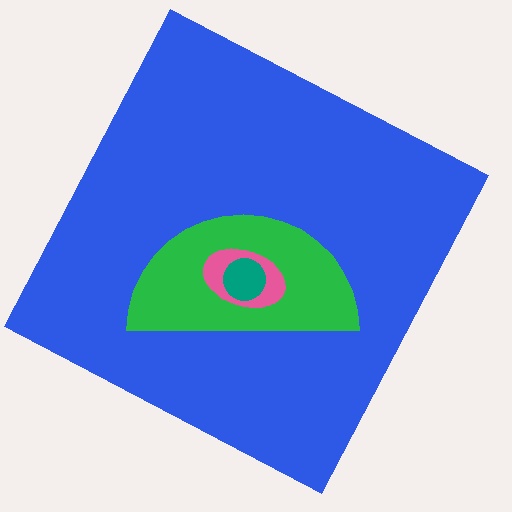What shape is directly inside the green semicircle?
The pink ellipse.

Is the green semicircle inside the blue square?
Yes.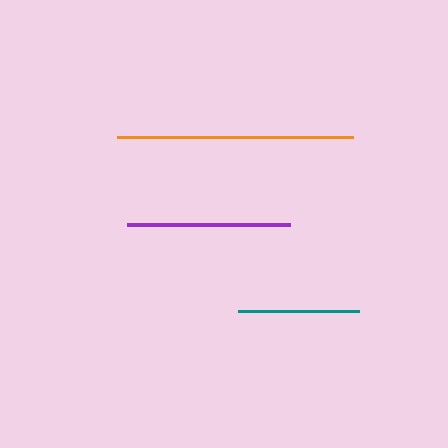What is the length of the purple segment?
The purple segment is approximately 163 pixels long.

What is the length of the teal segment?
The teal segment is approximately 121 pixels long.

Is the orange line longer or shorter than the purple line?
The orange line is longer than the purple line.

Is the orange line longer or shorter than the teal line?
The orange line is longer than the teal line.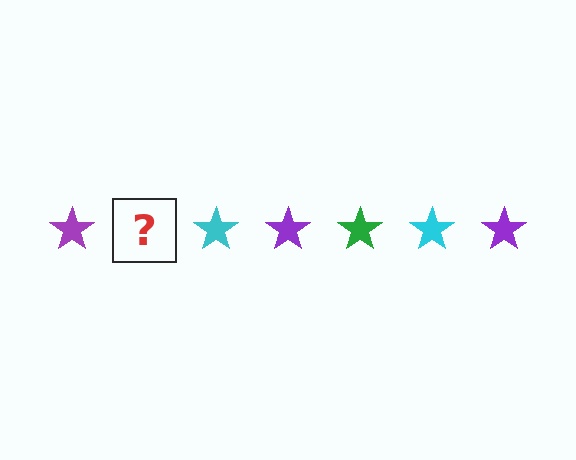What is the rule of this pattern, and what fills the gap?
The rule is that the pattern cycles through purple, green, cyan stars. The gap should be filled with a green star.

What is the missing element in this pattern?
The missing element is a green star.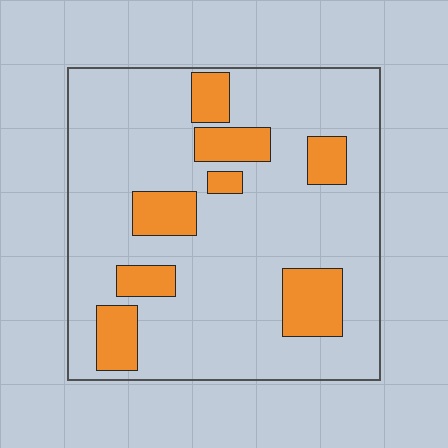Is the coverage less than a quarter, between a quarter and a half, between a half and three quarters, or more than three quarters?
Less than a quarter.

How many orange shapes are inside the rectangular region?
8.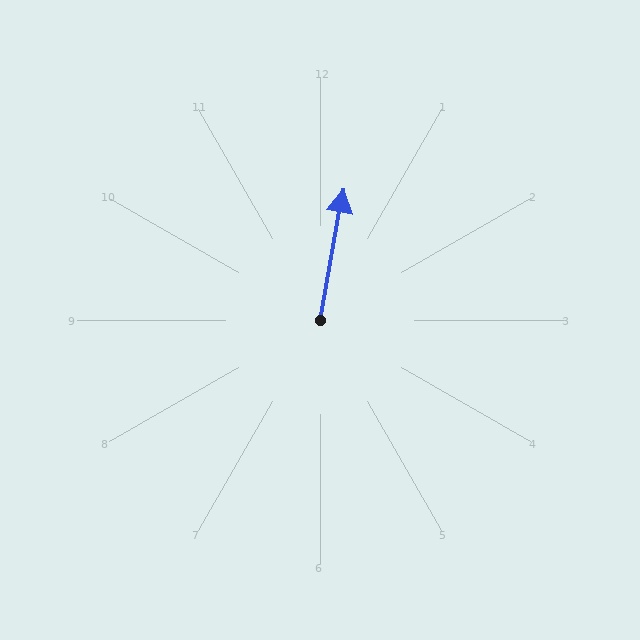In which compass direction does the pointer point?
North.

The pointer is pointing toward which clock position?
Roughly 12 o'clock.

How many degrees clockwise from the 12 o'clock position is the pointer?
Approximately 10 degrees.